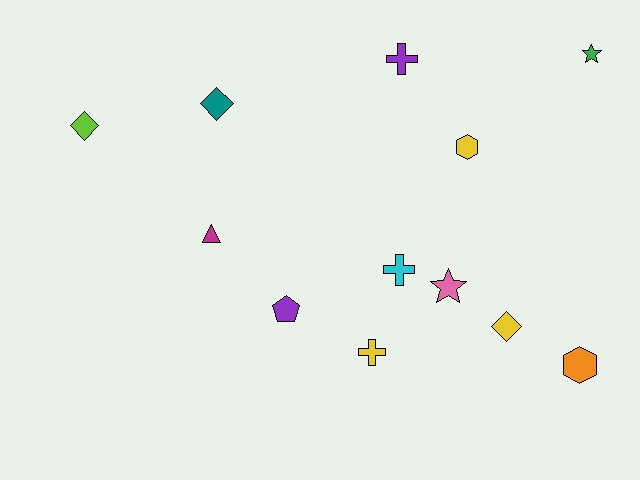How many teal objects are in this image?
There is 1 teal object.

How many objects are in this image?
There are 12 objects.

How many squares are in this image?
There are no squares.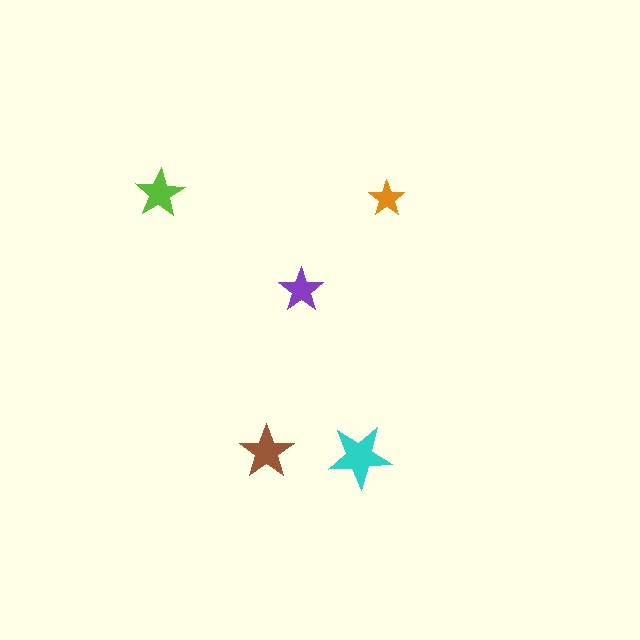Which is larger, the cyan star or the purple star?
The cyan one.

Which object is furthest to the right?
The orange star is rightmost.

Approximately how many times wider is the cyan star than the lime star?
About 1.5 times wider.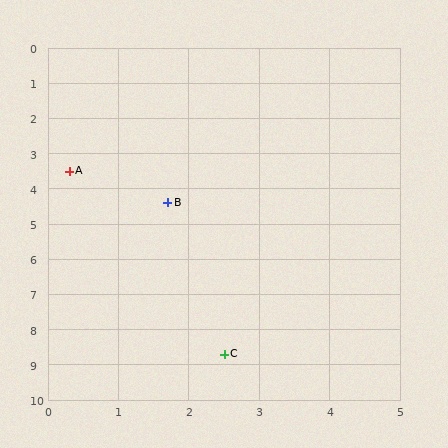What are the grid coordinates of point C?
Point C is at approximately (2.5, 8.7).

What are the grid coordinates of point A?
Point A is at approximately (0.3, 3.5).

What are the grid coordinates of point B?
Point B is at approximately (1.7, 4.4).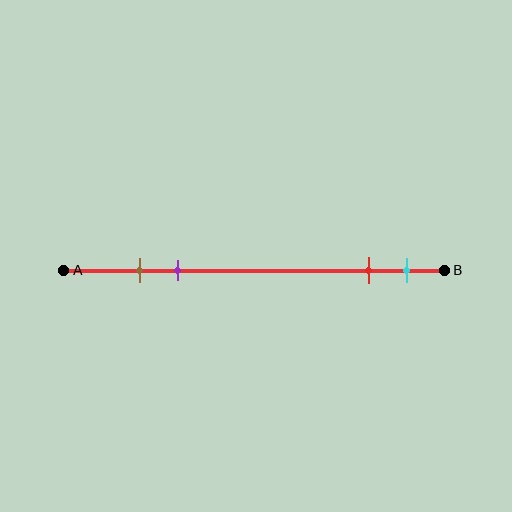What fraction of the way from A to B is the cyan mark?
The cyan mark is approximately 90% (0.9) of the way from A to B.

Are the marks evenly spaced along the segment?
No, the marks are not evenly spaced.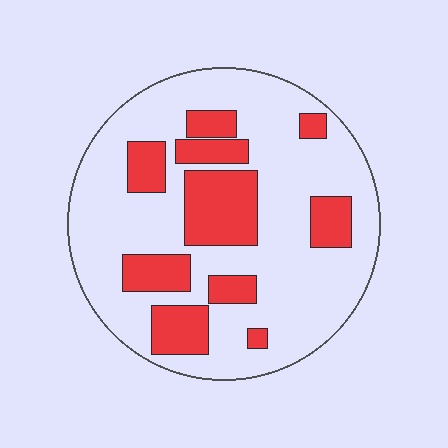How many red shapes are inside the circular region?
10.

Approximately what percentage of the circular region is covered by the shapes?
Approximately 25%.